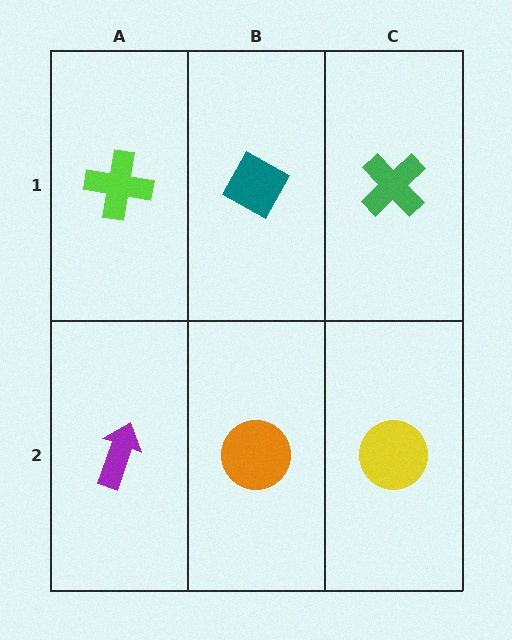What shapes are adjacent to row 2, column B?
A teal diamond (row 1, column B), a purple arrow (row 2, column A), a yellow circle (row 2, column C).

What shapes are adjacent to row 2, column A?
A lime cross (row 1, column A), an orange circle (row 2, column B).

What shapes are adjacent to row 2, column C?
A green cross (row 1, column C), an orange circle (row 2, column B).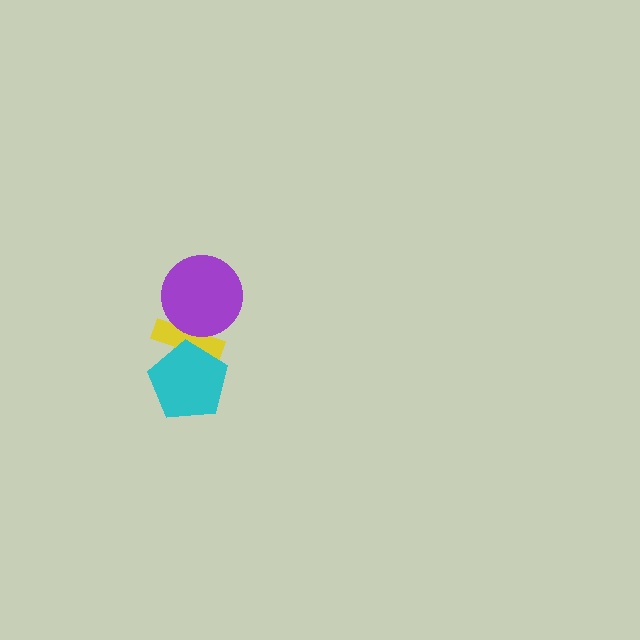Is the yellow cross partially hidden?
Yes, it is partially covered by another shape.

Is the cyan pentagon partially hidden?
No, no other shape covers it.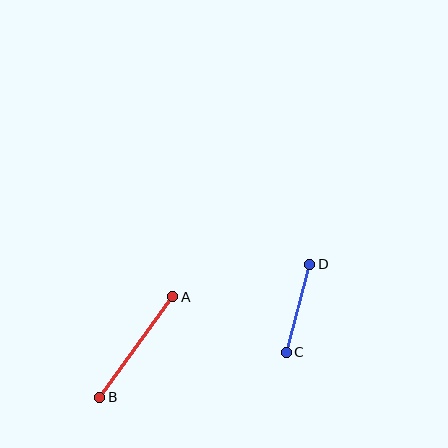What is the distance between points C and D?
The distance is approximately 91 pixels.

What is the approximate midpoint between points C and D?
The midpoint is at approximately (298, 308) pixels.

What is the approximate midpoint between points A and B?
The midpoint is at approximately (136, 347) pixels.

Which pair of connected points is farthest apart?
Points A and B are farthest apart.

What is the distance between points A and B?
The distance is approximately 124 pixels.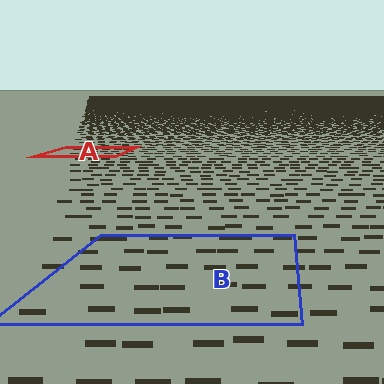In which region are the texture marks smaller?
The texture marks are smaller in region A, because it is farther away.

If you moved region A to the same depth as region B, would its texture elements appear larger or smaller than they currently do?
They would appear larger. At a closer depth, the same texture elements are projected at a bigger on-screen size.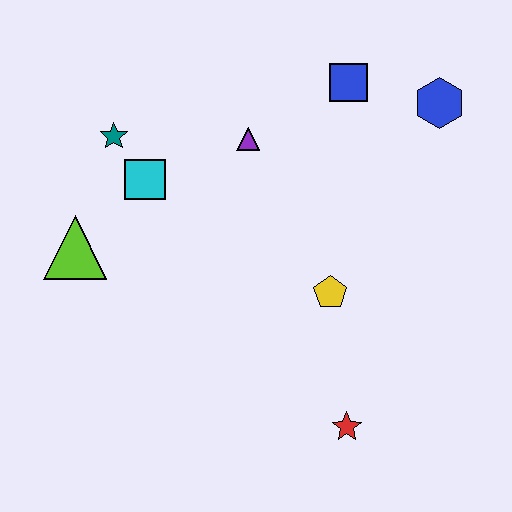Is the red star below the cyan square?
Yes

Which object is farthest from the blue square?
The red star is farthest from the blue square.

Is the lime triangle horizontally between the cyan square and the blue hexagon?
No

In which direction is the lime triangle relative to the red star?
The lime triangle is to the left of the red star.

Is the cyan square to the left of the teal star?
No